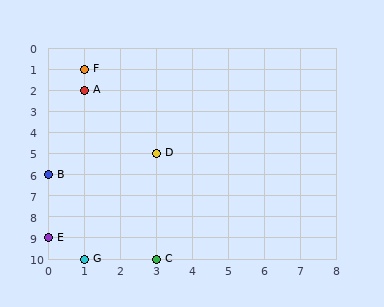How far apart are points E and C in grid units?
Points E and C are 3 columns and 1 row apart (about 3.2 grid units diagonally).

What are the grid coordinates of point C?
Point C is at grid coordinates (3, 10).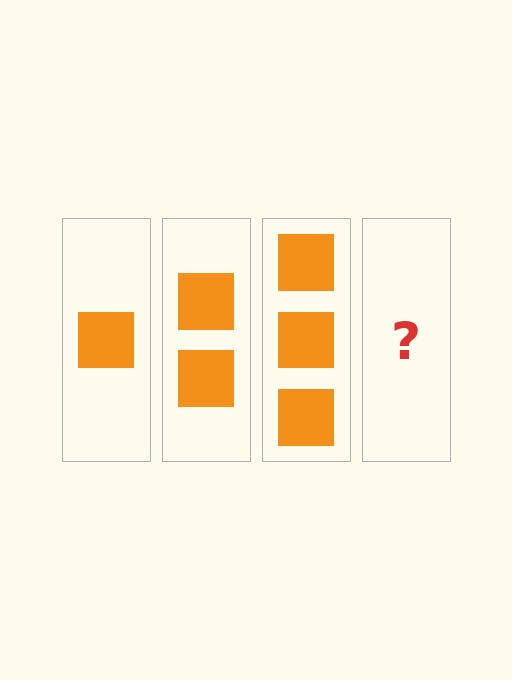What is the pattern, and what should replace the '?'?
The pattern is that each step adds one more square. The '?' should be 4 squares.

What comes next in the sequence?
The next element should be 4 squares.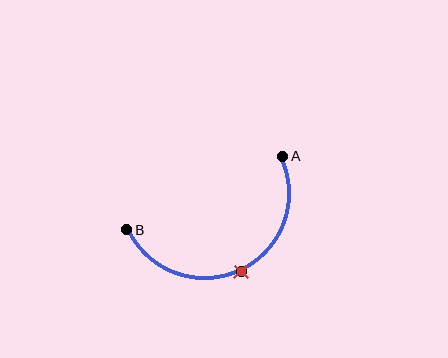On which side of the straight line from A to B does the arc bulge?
The arc bulges below the straight line connecting A and B.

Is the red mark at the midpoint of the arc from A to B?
Yes. The red mark lies on the arc at equal arc-length from both A and B — it is the arc midpoint.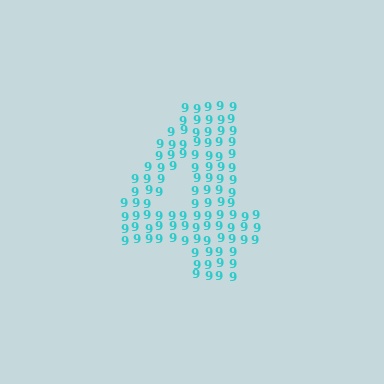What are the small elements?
The small elements are digit 9's.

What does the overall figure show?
The overall figure shows the digit 4.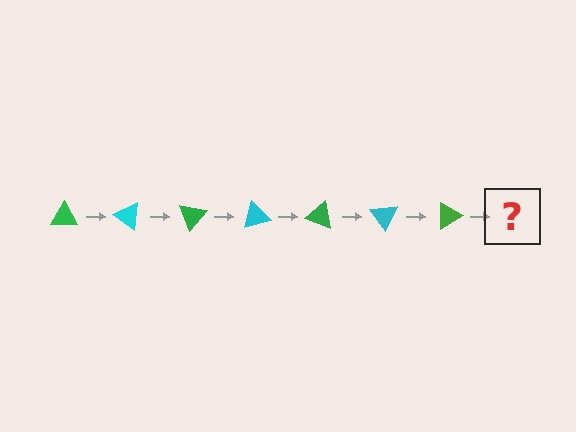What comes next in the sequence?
The next element should be a cyan triangle, rotated 245 degrees from the start.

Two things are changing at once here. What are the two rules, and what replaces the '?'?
The two rules are that it rotates 35 degrees each step and the color cycles through green and cyan. The '?' should be a cyan triangle, rotated 245 degrees from the start.